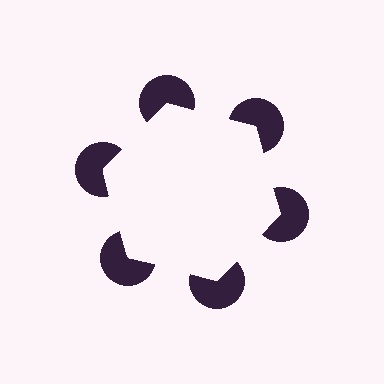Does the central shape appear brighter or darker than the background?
It typically appears slightly brighter than the background, even though no actual brightness change is drawn.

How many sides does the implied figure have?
6 sides.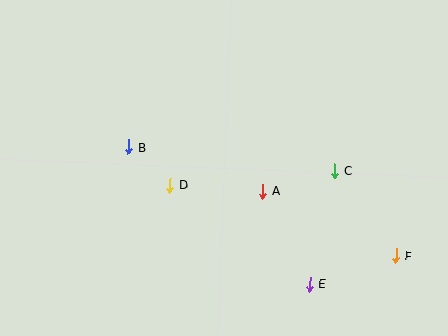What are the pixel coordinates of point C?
Point C is at (335, 171).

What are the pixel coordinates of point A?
Point A is at (263, 191).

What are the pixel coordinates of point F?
Point F is at (396, 256).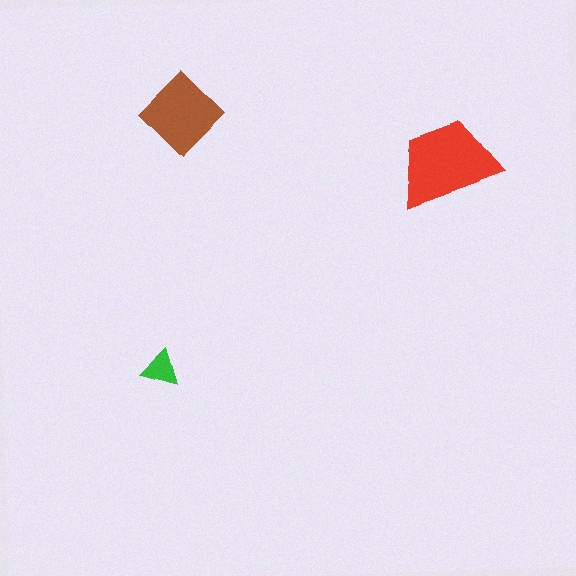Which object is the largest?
The red trapezoid.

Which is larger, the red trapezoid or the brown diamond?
The red trapezoid.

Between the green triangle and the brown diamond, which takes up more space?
The brown diamond.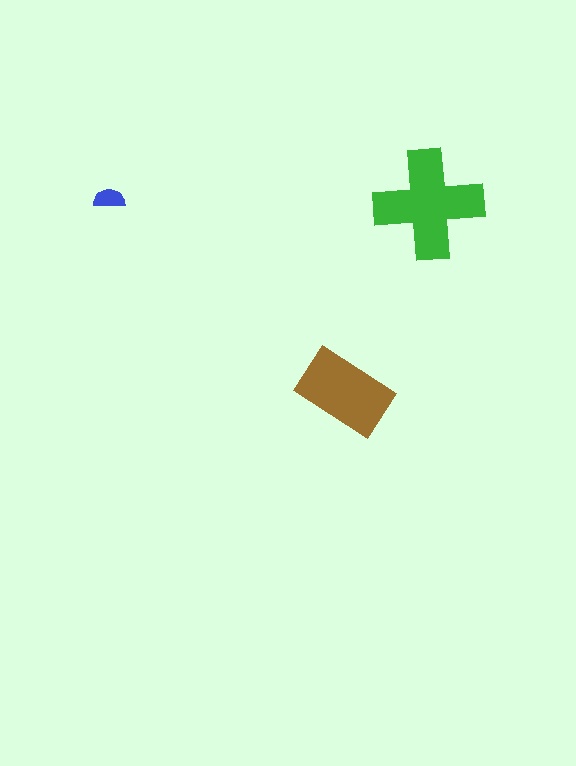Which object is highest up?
The blue semicircle is topmost.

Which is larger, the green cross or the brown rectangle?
The green cross.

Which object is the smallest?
The blue semicircle.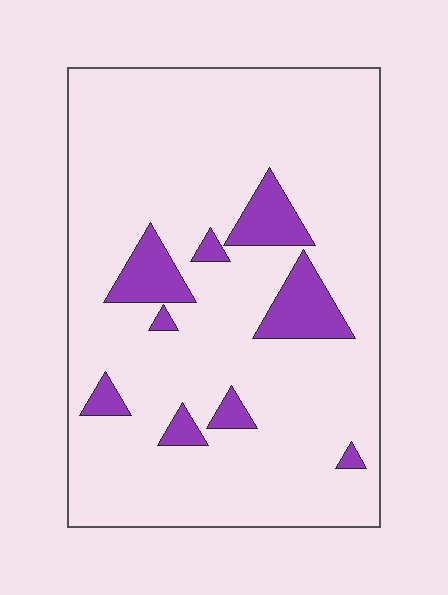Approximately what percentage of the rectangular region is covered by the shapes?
Approximately 10%.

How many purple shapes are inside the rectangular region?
9.